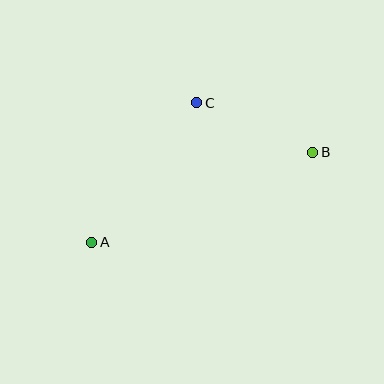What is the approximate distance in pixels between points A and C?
The distance between A and C is approximately 175 pixels.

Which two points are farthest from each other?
Points A and B are farthest from each other.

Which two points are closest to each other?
Points B and C are closest to each other.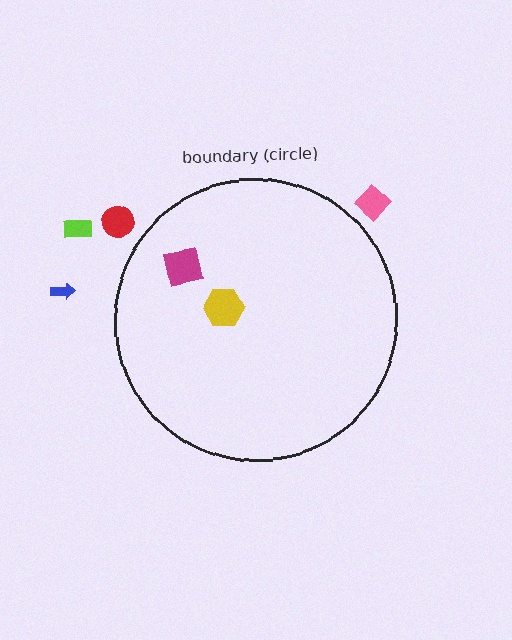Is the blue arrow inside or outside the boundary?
Outside.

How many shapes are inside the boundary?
2 inside, 4 outside.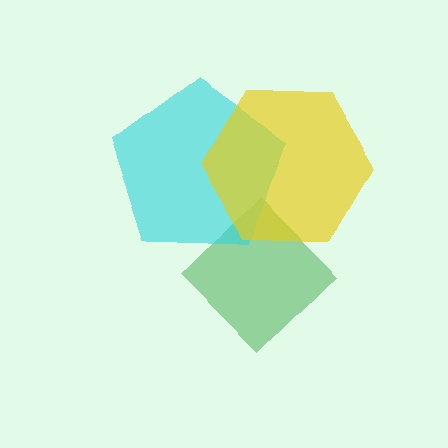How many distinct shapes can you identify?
There are 3 distinct shapes: a green diamond, a cyan pentagon, a yellow hexagon.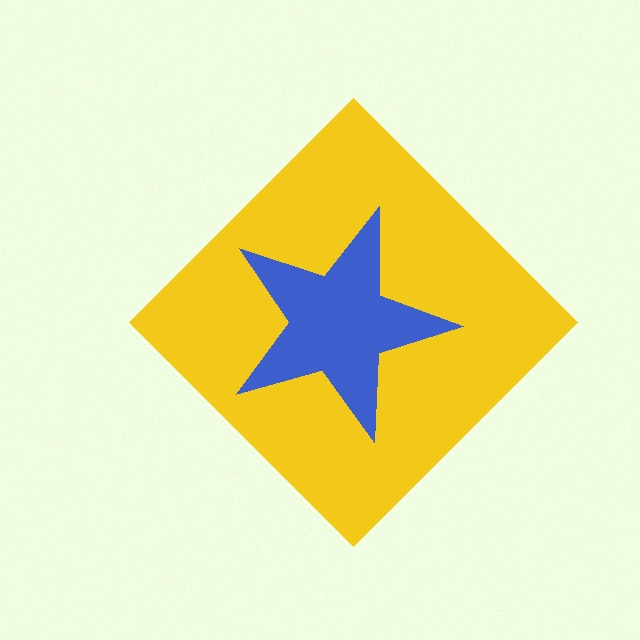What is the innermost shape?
The blue star.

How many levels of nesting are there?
2.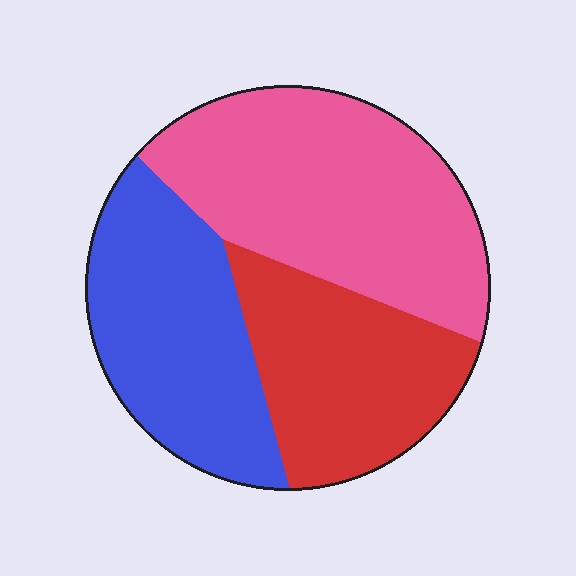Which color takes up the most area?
Pink, at roughly 40%.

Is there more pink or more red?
Pink.